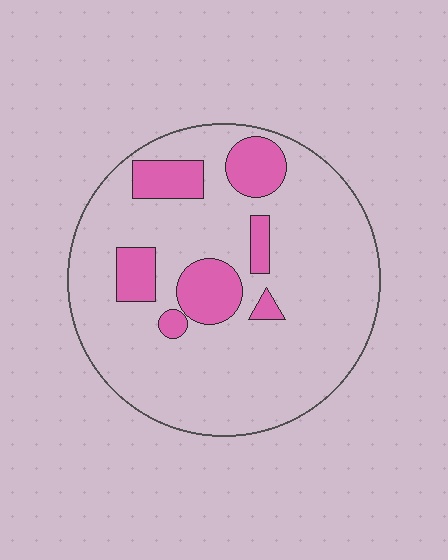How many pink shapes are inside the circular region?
7.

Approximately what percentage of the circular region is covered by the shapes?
Approximately 20%.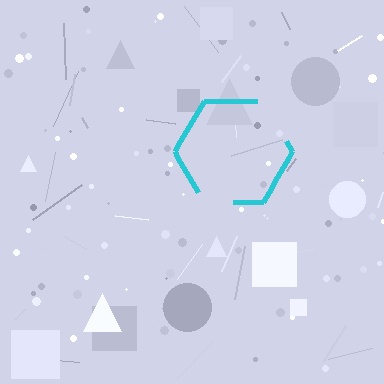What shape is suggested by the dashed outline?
The dashed outline suggests a hexagon.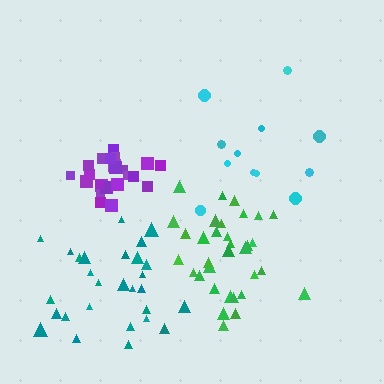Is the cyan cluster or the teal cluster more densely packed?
Teal.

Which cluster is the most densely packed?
Purple.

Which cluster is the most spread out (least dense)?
Cyan.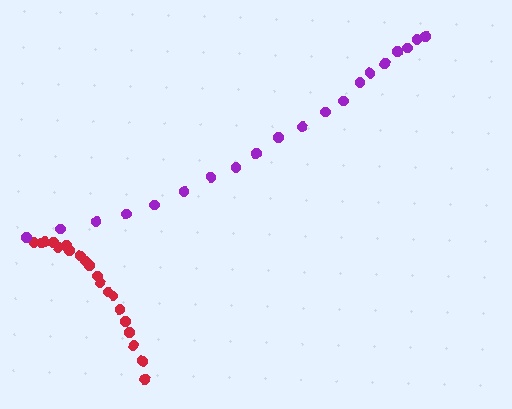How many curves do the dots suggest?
There are 2 distinct paths.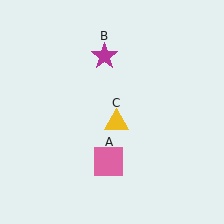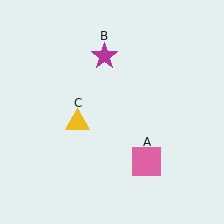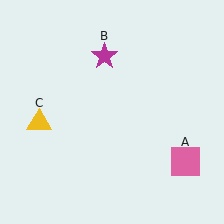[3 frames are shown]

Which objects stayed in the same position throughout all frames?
Magenta star (object B) remained stationary.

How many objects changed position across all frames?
2 objects changed position: pink square (object A), yellow triangle (object C).